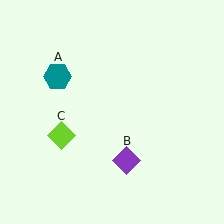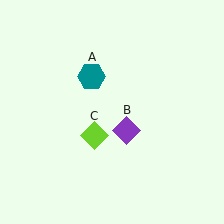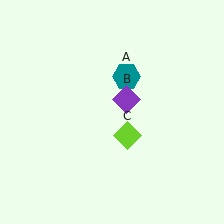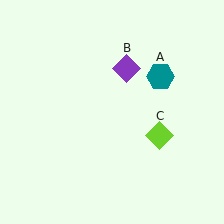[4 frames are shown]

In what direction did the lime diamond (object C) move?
The lime diamond (object C) moved right.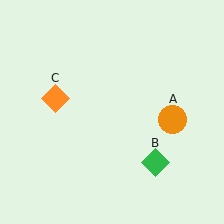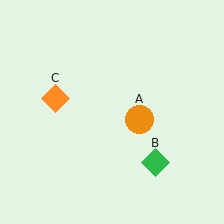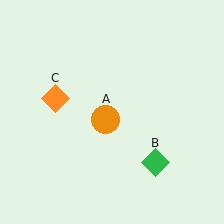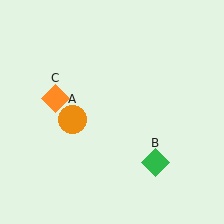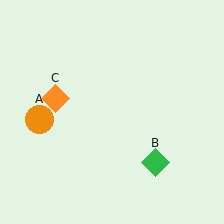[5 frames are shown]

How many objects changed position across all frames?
1 object changed position: orange circle (object A).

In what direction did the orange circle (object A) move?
The orange circle (object A) moved left.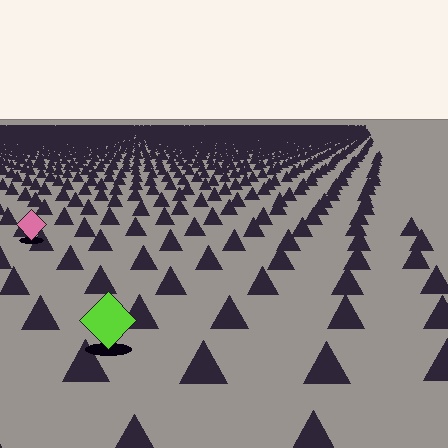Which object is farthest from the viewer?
The pink diamond is farthest from the viewer. It appears smaller and the ground texture around it is denser.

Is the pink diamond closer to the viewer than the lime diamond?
No. The lime diamond is closer — you can tell from the texture gradient: the ground texture is coarser near it.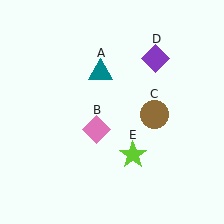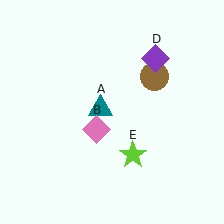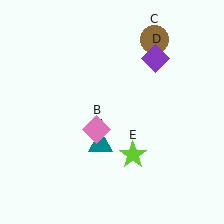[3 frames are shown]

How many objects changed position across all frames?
2 objects changed position: teal triangle (object A), brown circle (object C).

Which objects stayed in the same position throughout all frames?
Pink diamond (object B) and purple diamond (object D) and lime star (object E) remained stationary.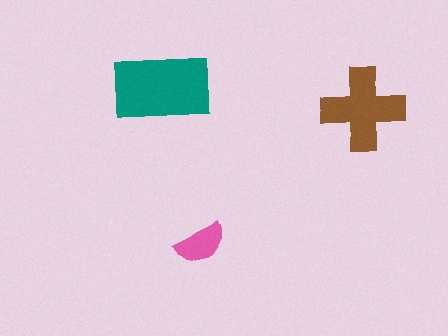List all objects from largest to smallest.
The teal rectangle, the brown cross, the pink semicircle.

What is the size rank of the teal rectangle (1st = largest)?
1st.